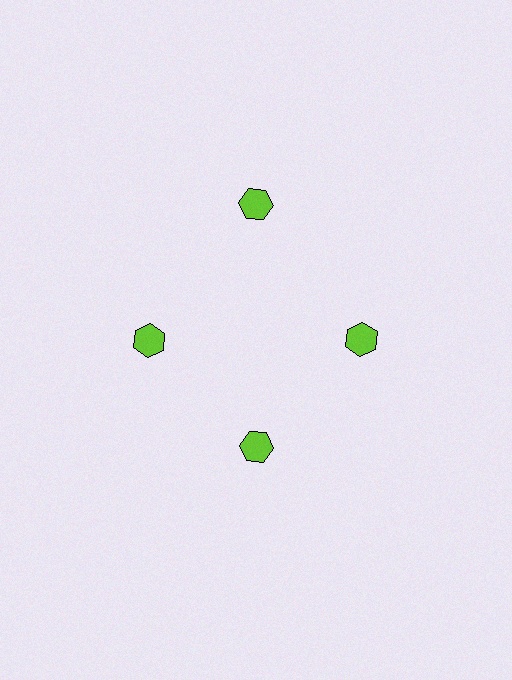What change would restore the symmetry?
The symmetry would be restored by moving it inward, back onto the ring so that all 4 hexagons sit at equal angles and equal distance from the center.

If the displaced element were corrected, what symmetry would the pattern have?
It would have 4-fold rotational symmetry — the pattern would map onto itself every 90 degrees.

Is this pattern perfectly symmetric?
No. The 4 lime hexagons are arranged in a ring, but one element near the 12 o'clock position is pushed outward from the center, breaking the 4-fold rotational symmetry.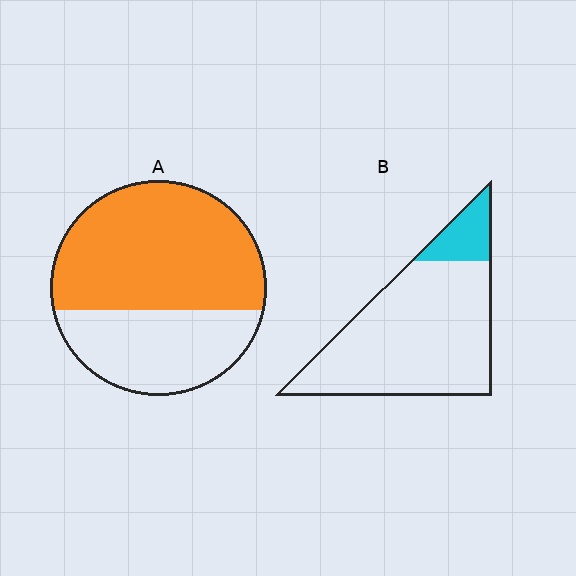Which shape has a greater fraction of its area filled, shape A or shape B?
Shape A.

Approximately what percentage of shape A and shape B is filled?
A is approximately 65% and B is approximately 15%.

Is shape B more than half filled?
No.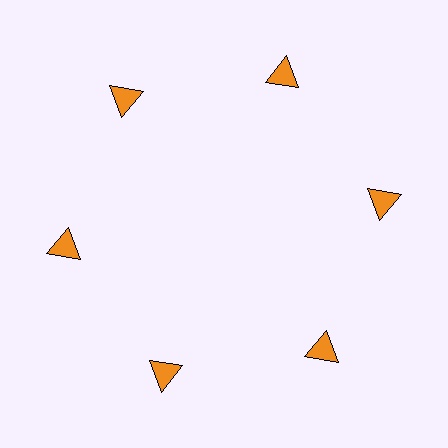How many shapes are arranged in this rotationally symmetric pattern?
There are 6 shapes, arranged in 6 groups of 1.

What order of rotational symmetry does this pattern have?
This pattern has 6-fold rotational symmetry.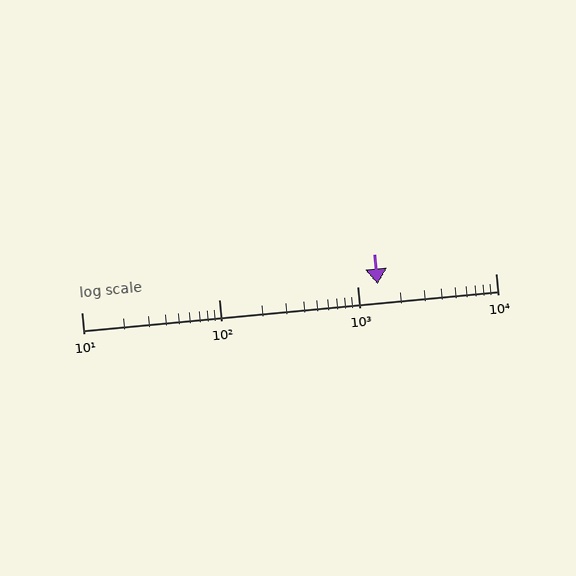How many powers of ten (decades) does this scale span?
The scale spans 3 decades, from 10 to 10000.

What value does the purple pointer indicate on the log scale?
The pointer indicates approximately 1400.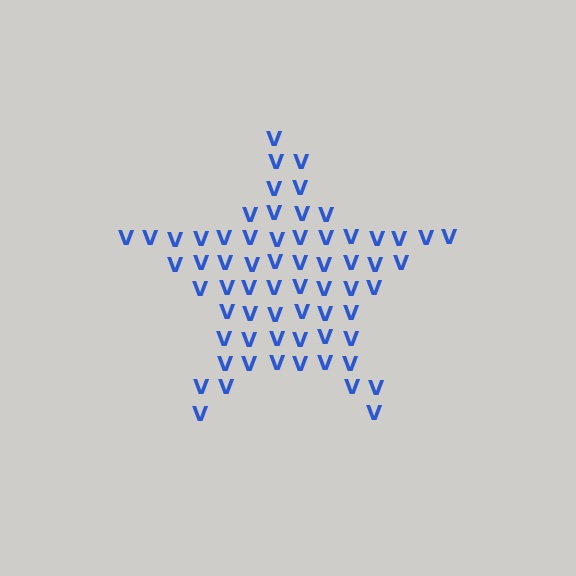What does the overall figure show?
The overall figure shows a star.